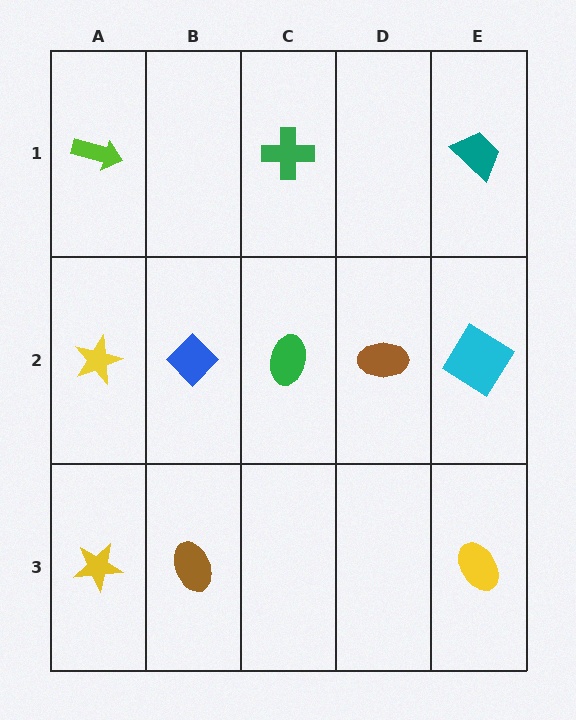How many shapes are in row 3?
3 shapes.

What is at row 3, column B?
A brown ellipse.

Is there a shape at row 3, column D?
No, that cell is empty.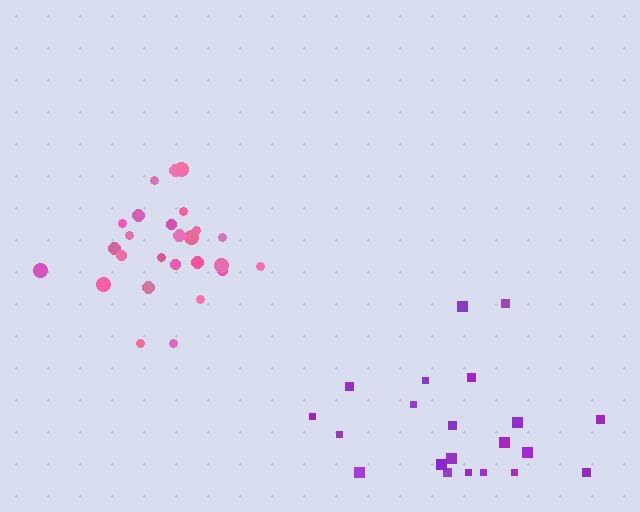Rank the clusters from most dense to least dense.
pink, purple.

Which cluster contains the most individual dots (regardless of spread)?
Pink (26).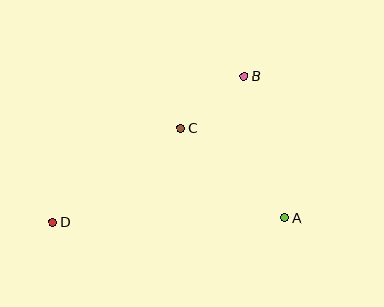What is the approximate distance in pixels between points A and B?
The distance between A and B is approximately 147 pixels.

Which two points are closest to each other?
Points B and C are closest to each other.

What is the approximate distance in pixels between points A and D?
The distance between A and D is approximately 232 pixels.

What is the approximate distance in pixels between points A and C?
The distance between A and C is approximately 138 pixels.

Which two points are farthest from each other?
Points B and D are farthest from each other.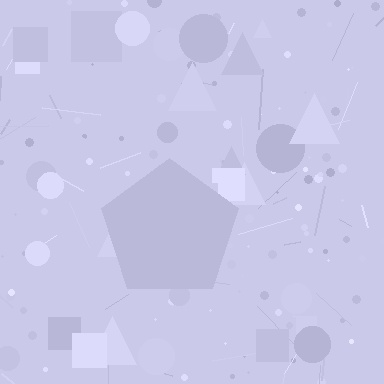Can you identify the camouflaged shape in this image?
The camouflaged shape is a pentagon.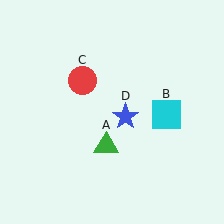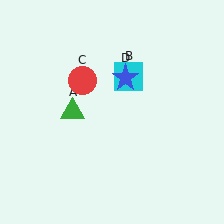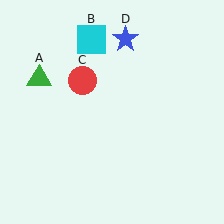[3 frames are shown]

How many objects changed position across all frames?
3 objects changed position: green triangle (object A), cyan square (object B), blue star (object D).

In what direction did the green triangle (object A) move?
The green triangle (object A) moved up and to the left.